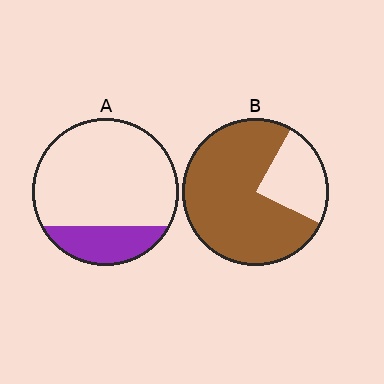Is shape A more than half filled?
No.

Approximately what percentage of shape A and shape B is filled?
A is approximately 20% and B is approximately 75%.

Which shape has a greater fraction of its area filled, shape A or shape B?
Shape B.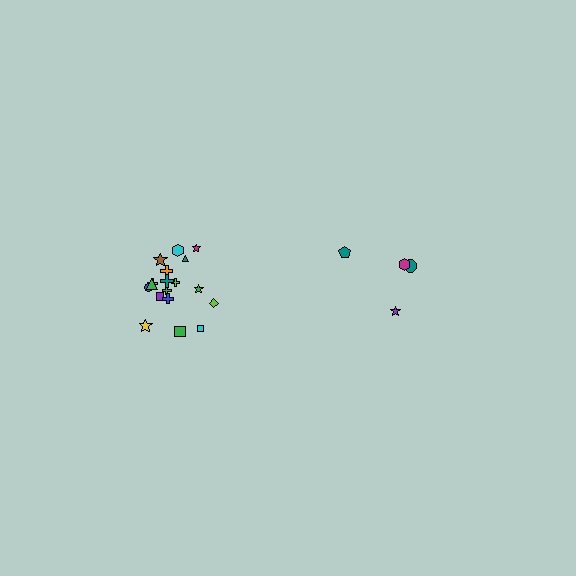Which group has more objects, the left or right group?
The left group.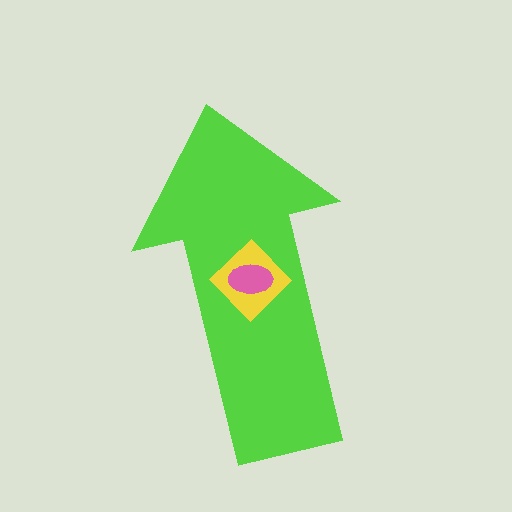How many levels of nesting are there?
3.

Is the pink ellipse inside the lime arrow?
Yes.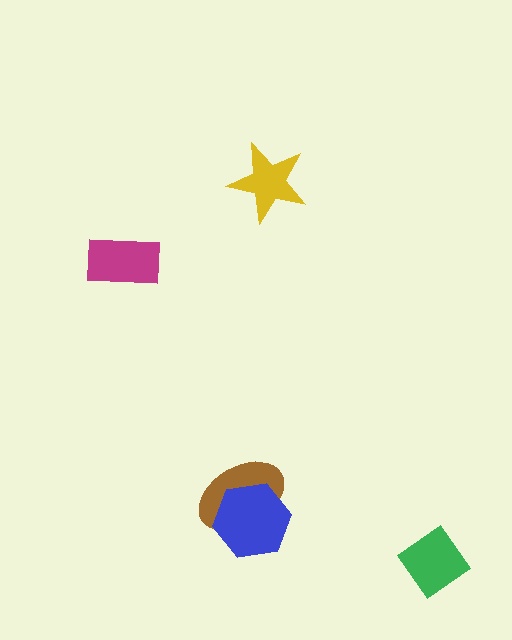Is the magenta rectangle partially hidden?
No, no other shape covers it.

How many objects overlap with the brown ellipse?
1 object overlaps with the brown ellipse.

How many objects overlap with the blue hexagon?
1 object overlaps with the blue hexagon.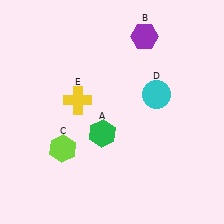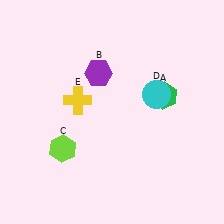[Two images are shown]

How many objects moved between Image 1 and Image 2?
2 objects moved between the two images.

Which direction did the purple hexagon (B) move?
The purple hexagon (B) moved left.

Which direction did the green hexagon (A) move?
The green hexagon (A) moved right.